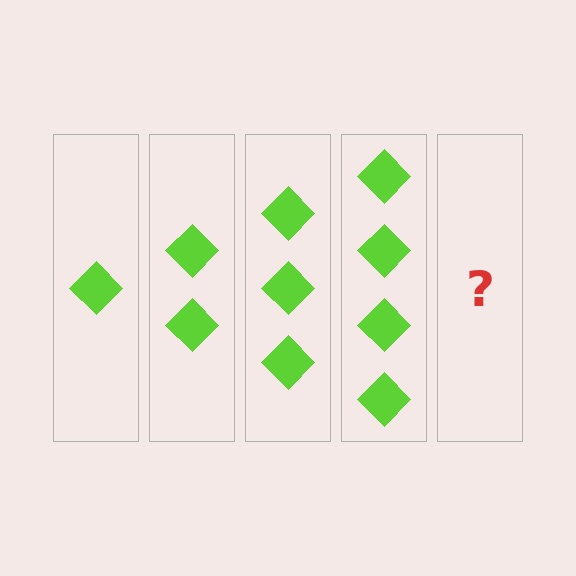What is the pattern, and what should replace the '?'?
The pattern is that each step adds one more diamond. The '?' should be 5 diamonds.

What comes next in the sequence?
The next element should be 5 diamonds.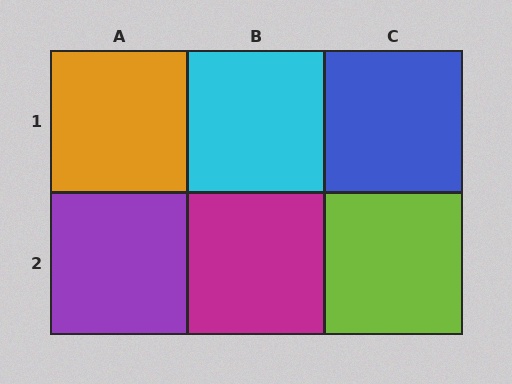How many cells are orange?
1 cell is orange.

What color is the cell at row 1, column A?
Orange.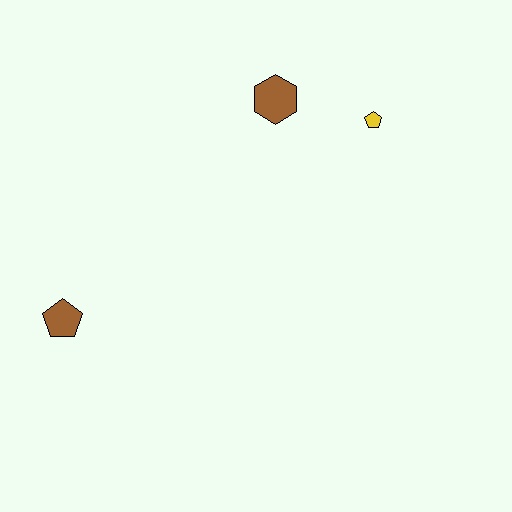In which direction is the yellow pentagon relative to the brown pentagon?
The yellow pentagon is to the right of the brown pentagon.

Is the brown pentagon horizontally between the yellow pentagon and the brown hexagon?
No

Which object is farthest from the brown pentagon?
The yellow pentagon is farthest from the brown pentagon.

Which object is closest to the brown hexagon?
The yellow pentagon is closest to the brown hexagon.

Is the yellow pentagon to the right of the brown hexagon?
Yes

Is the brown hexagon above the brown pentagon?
Yes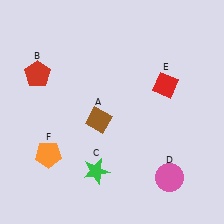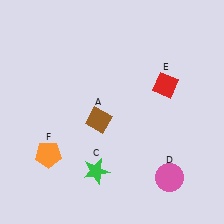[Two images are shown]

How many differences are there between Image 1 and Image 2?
There is 1 difference between the two images.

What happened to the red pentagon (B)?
The red pentagon (B) was removed in Image 2. It was in the top-left area of Image 1.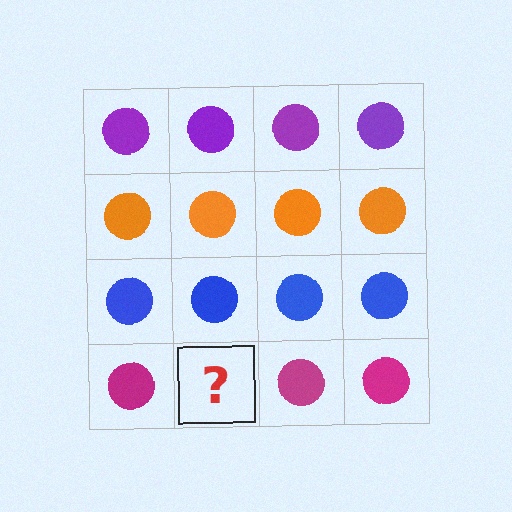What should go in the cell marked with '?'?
The missing cell should contain a magenta circle.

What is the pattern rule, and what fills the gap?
The rule is that each row has a consistent color. The gap should be filled with a magenta circle.